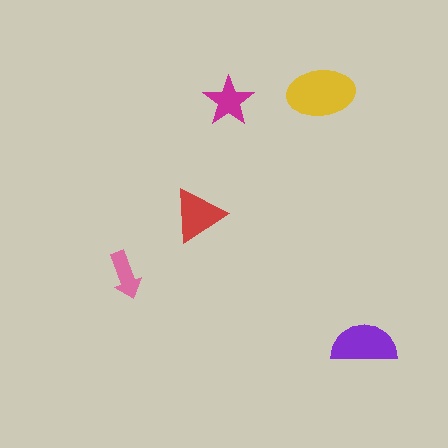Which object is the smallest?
The pink arrow.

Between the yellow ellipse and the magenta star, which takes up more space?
The yellow ellipse.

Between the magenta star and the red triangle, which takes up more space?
The red triangle.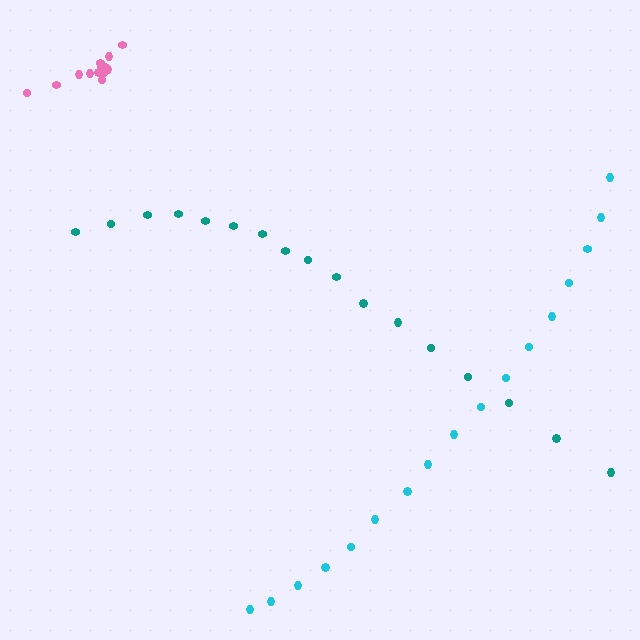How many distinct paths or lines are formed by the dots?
There are 3 distinct paths.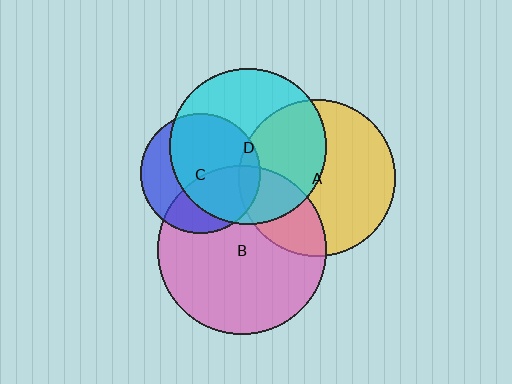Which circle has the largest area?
Circle B (pink).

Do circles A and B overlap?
Yes.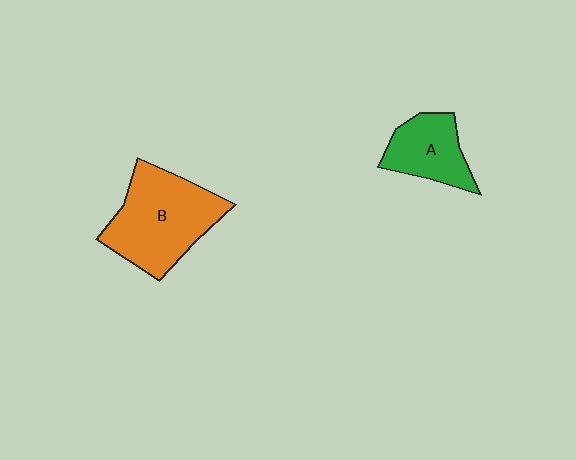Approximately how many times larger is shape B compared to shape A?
Approximately 1.8 times.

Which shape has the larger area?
Shape B (orange).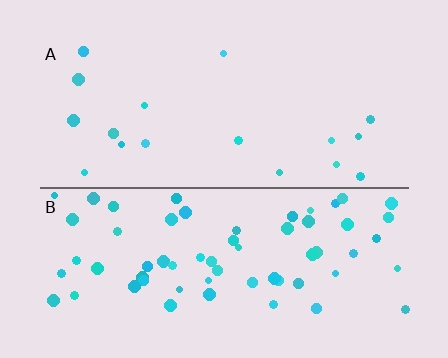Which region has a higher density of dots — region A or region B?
B (the bottom).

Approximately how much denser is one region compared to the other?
Approximately 3.6× — region B over region A.